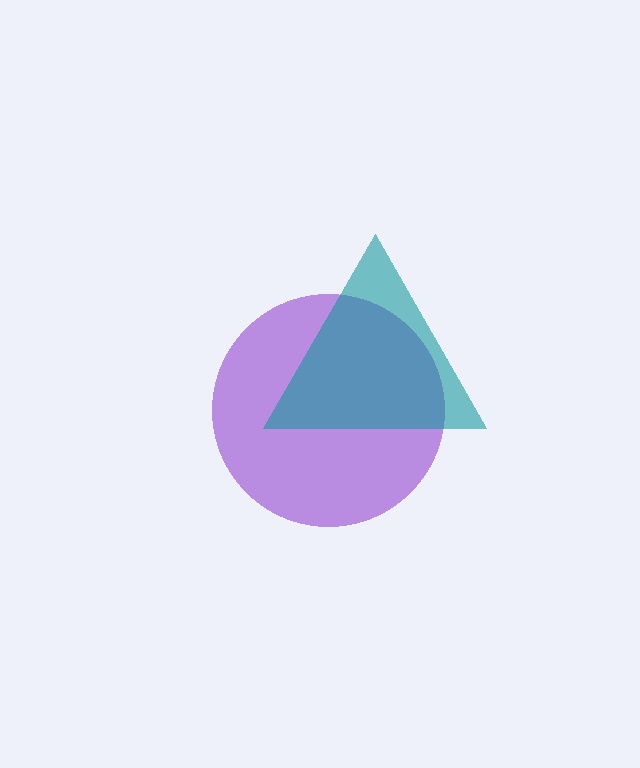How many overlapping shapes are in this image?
There are 2 overlapping shapes in the image.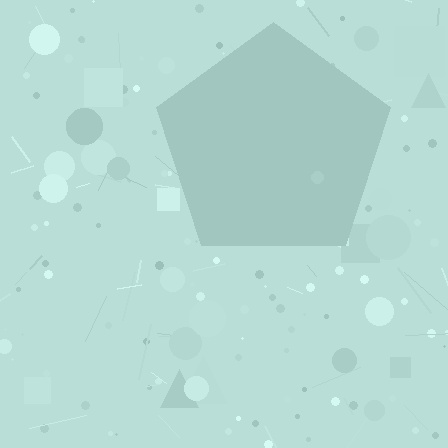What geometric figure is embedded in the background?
A pentagon is embedded in the background.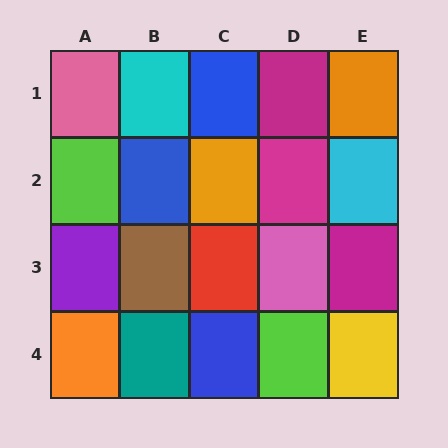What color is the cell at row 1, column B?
Cyan.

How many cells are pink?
2 cells are pink.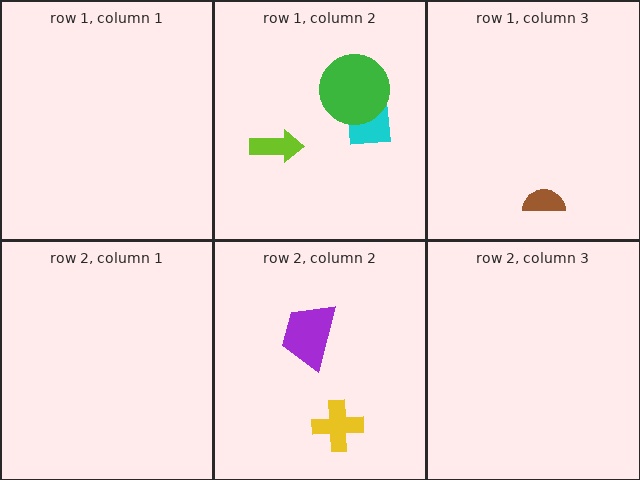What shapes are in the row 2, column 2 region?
The yellow cross, the purple trapezoid.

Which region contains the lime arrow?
The row 1, column 2 region.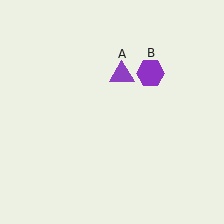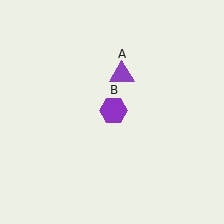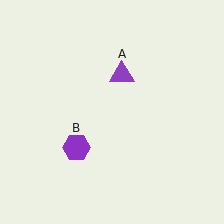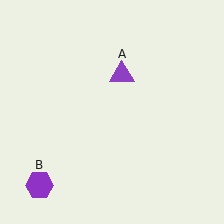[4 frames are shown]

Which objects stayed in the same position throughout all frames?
Purple triangle (object A) remained stationary.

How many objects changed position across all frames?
1 object changed position: purple hexagon (object B).